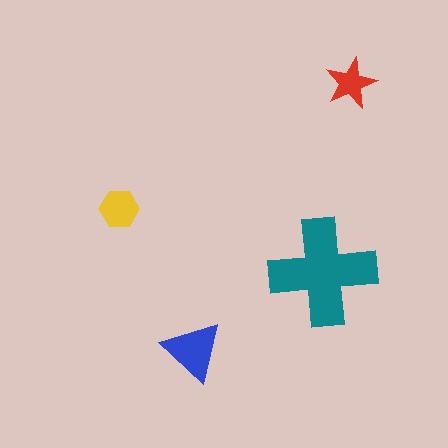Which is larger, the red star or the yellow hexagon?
The yellow hexagon.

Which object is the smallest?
The red star.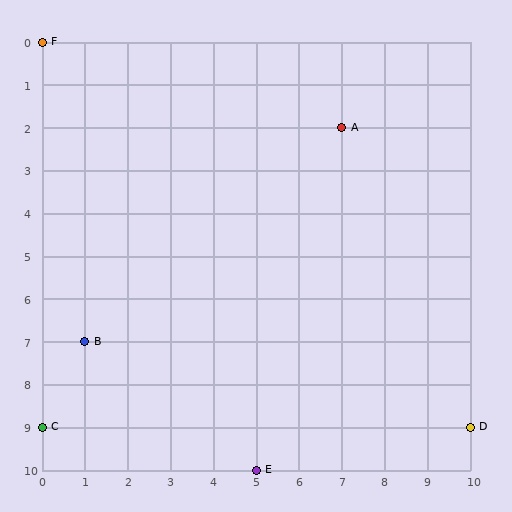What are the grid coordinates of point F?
Point F is at grid coordinates (0, 0).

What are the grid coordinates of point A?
Point A is at grid coordinates (7, 2).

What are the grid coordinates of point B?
Point B is at grid coordinates (1, 7).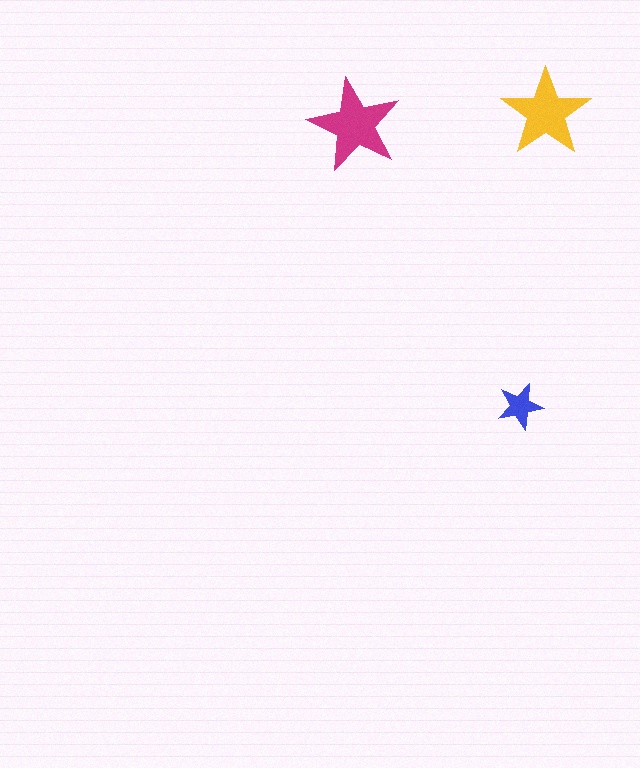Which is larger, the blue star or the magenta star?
The magenta one.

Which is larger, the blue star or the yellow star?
The yellow one.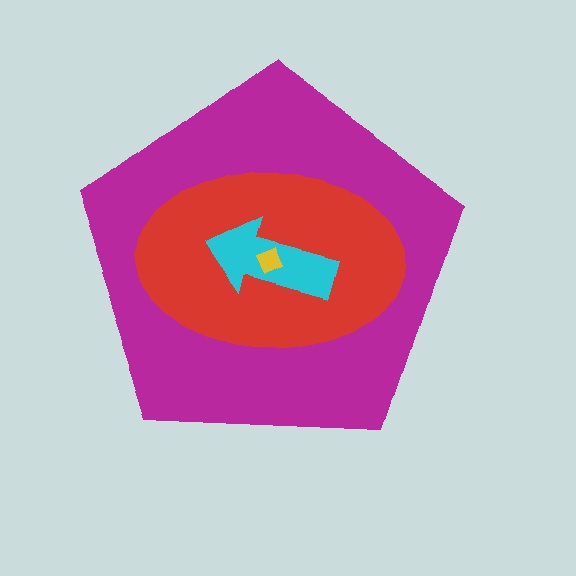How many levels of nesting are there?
4.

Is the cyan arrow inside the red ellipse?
Yes.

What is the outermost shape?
The magenta pentagon.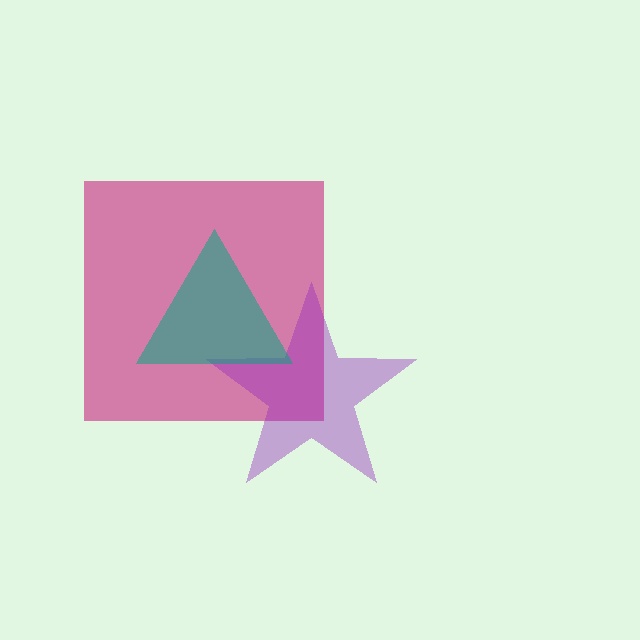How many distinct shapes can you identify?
There are 3 distinct shapes: a magenta square, a purple star, a teal triangle.